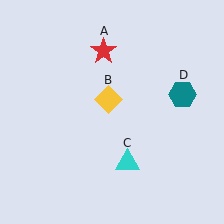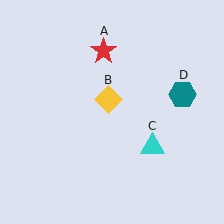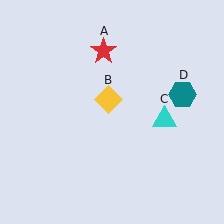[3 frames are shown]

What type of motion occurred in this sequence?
The cyan triangle (object C) rotated counterclockwise around the center of the scene.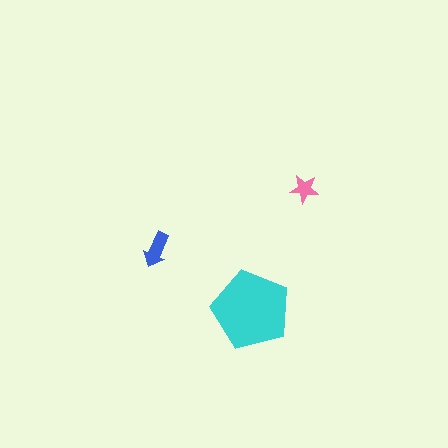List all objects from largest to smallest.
The cyan pentagon, the blue arrow, the pink star.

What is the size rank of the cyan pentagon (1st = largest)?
1st.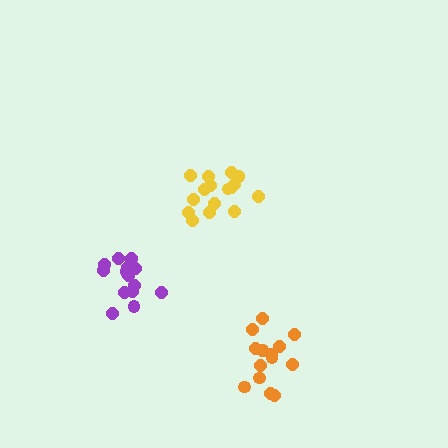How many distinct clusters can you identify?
There are 3 distinct clusters.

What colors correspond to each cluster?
The clusters are colored: yellow, orange, purple.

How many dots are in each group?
Group 1: 16 dots, Group 2: 15 dots, Group 3: 14 dots (45 total).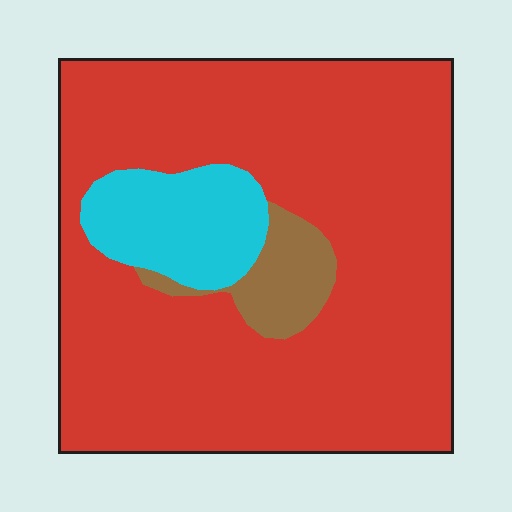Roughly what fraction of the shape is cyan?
Cyan covers roughly 10% of the shape.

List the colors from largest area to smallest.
From largest to smallest: red, cyan, brown.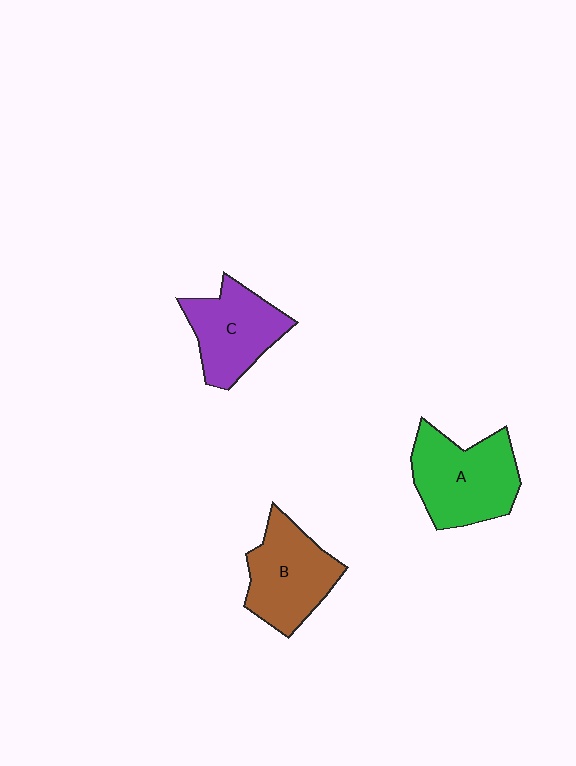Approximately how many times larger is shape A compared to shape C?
Approximately 1.2 times.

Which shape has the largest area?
Shape A (green).